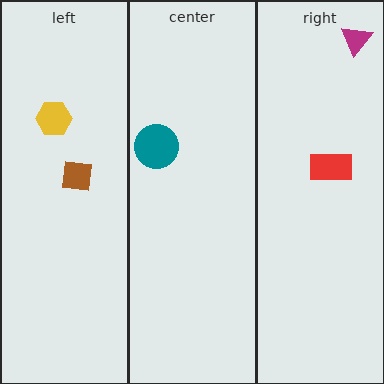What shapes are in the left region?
The yellow hexagon, the brown square.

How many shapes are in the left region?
2.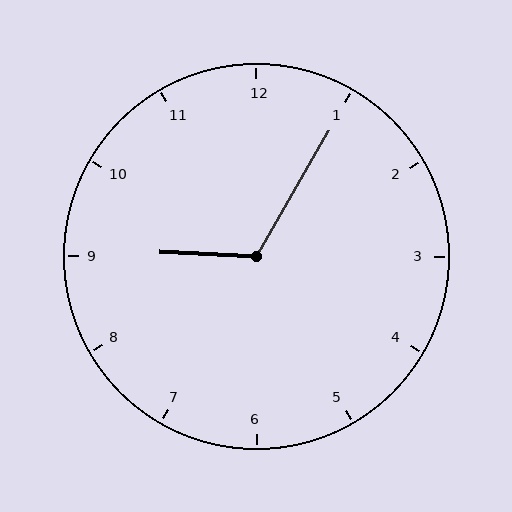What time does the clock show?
9:05.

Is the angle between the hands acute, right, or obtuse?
It is obtuse.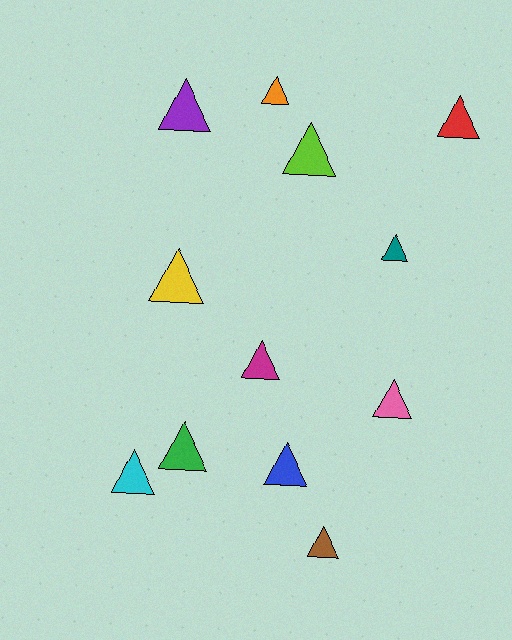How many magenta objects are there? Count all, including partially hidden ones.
There is 1 magenta object.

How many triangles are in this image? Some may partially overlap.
There are 12 triangles.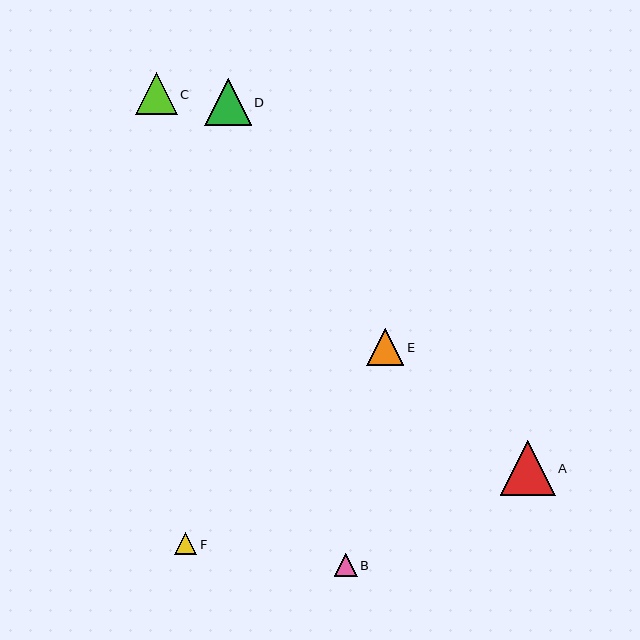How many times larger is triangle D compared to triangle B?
Triangle D is approximately 2.0 times the size of triangle B.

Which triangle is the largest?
Triangle A is the largest with a size of approximately 55 pixels.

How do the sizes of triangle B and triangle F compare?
Triangle B and triangle F are approximately the same size.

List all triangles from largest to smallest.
From largest to smallest: A, D, C, E, B, F.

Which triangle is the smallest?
Triangle F is the smallest with a size of approximately 22 pixels.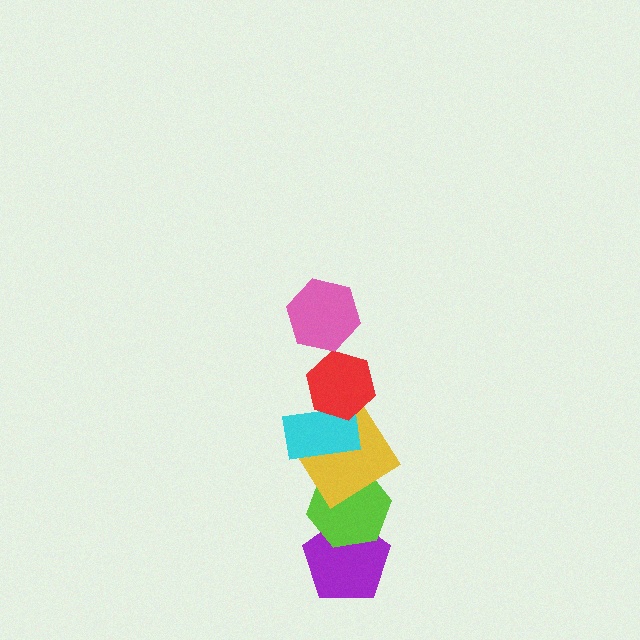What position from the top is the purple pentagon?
The purple pentagon is 6th from the top.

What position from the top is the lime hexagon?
The lime hexagon is 5th from the top.